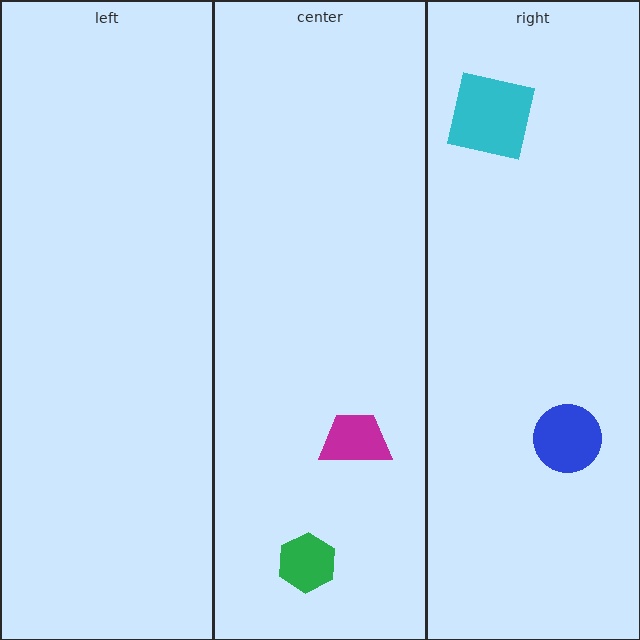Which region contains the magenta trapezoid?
The center region.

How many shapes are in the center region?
2.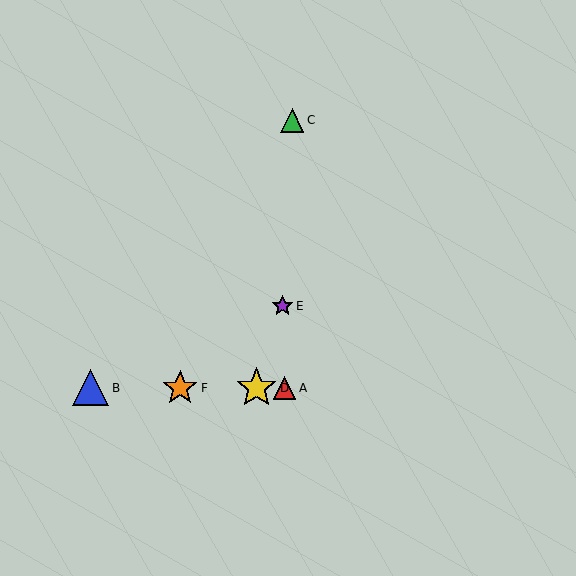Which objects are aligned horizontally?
Objects A, B, D, F are aligned horizontally.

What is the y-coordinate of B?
Object B is at y≈388.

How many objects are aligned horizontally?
4 objects (A, B, D, F) are aligned horizontally.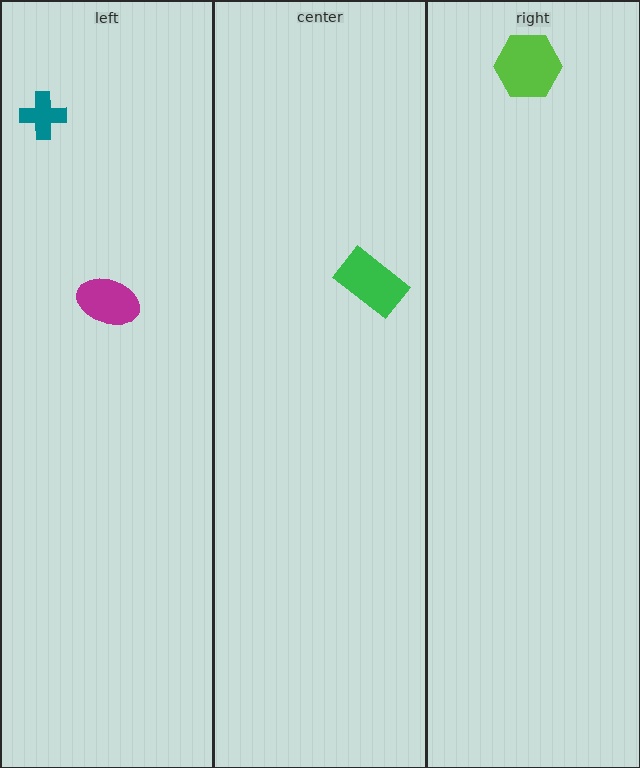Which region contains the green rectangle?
The center region.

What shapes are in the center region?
The green rectangle.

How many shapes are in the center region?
1.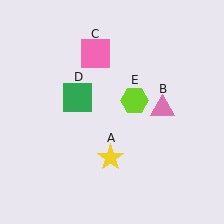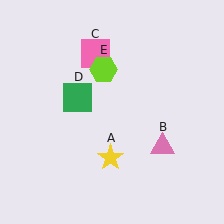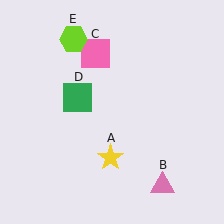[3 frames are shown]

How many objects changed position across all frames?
2 objects changed position: pink triangle (object B), lime hexagon (object E).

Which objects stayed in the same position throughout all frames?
Yellow star (object A) and pink square (object C) and green square (object D) remained stationary.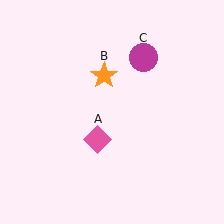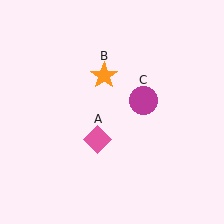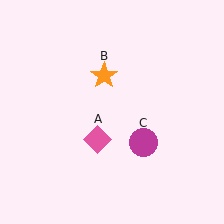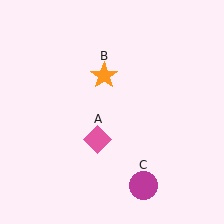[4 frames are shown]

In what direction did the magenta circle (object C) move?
The magenta circle (object C) moved down.